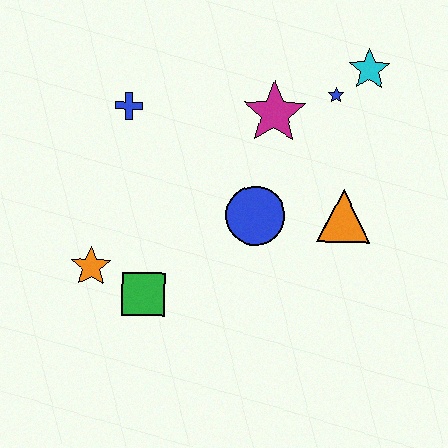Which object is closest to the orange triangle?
The blue circle is closest to the orange triangle.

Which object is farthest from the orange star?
The cyan star is farthest from the orange star.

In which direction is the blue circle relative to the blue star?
The blue circle is below the blue star.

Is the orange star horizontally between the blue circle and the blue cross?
No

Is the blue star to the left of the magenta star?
No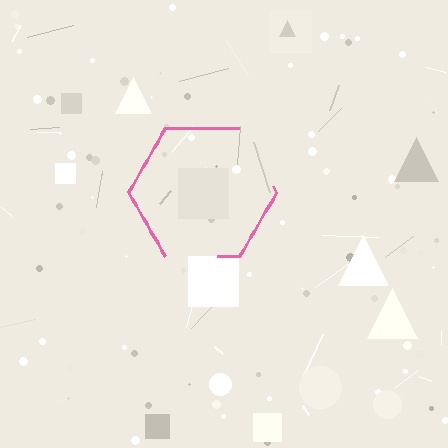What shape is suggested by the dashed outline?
The dashed outline suggests a hexagon.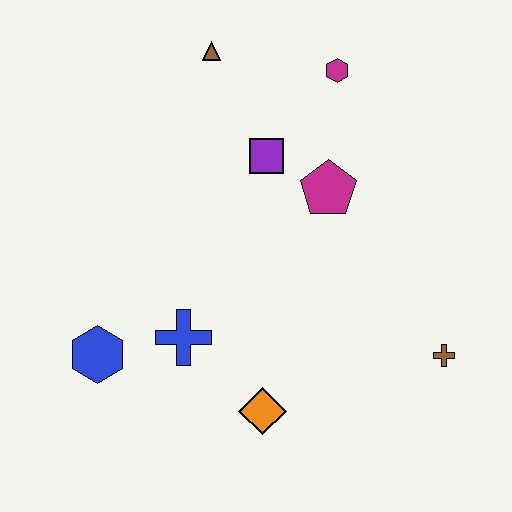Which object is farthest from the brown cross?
The brown triangle is farthest from the brown cross.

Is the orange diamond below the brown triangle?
Yes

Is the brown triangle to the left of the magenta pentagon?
Yes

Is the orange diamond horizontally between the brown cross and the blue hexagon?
Yes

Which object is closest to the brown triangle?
The purple square is closest to the brown triangle.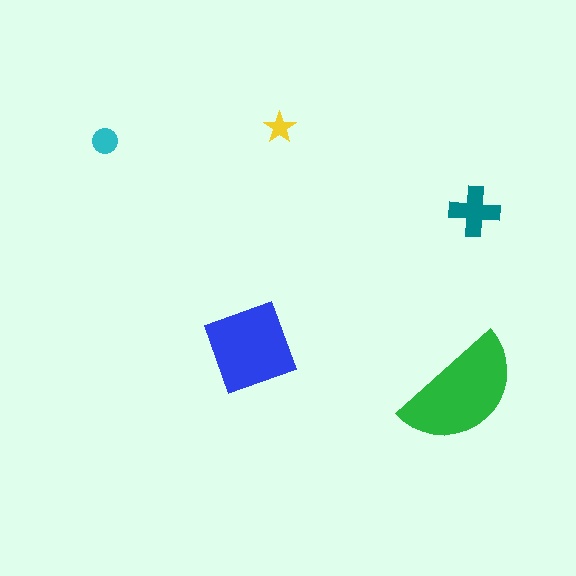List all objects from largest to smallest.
The green semicircle, the blue square, the teal cross, the cyan circle, the yellow star.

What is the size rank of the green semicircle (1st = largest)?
1st.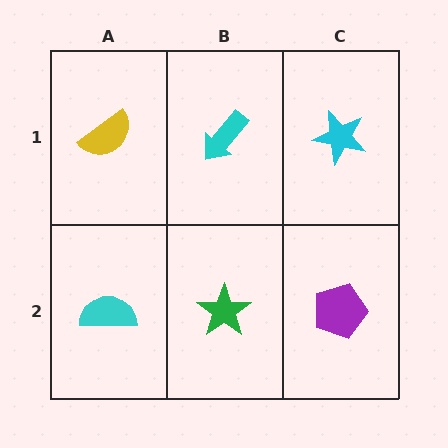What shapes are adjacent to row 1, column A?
A cyan semicircle (row 2, column A), a cyan arrow (row 1, column B).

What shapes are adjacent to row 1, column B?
A green star (row 2, column B), a yellow semicircle (row 1, column A), a cyan star (row 1, column C).